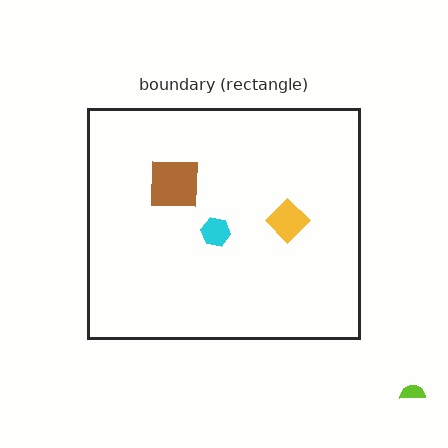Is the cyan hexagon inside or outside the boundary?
Inside.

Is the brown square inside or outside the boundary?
Inside.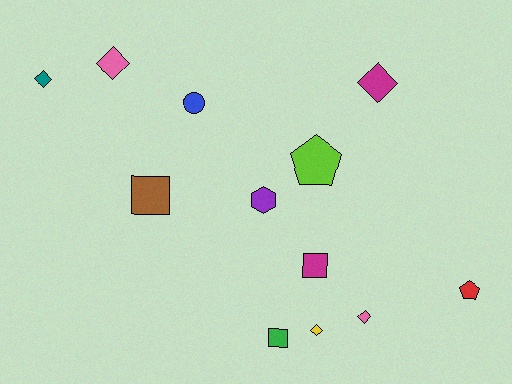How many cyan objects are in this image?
There are no cyan objects.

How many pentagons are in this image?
There are 2 pentagons.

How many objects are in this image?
There are 12 objects.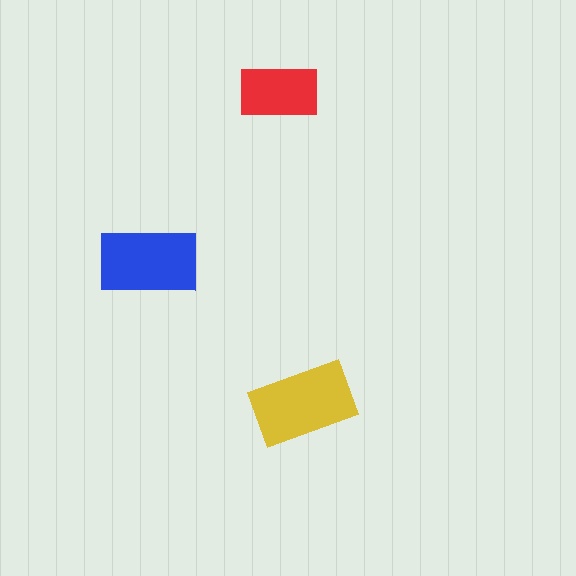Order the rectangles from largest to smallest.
the yellow one, the blue one, the red one.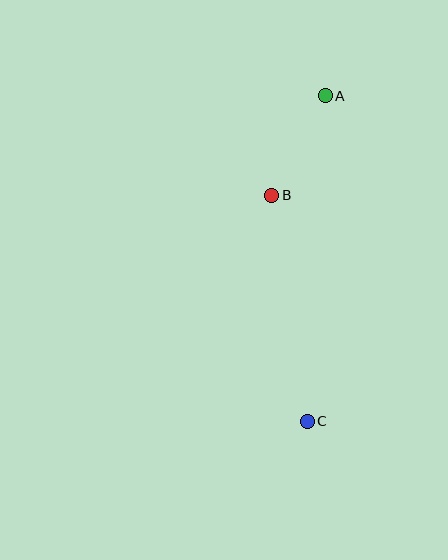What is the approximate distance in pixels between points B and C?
The distance between B and C is approximately 229 pixels.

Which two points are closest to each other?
Points A and B are closest to each other.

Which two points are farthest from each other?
Points A and C are farthest from each other.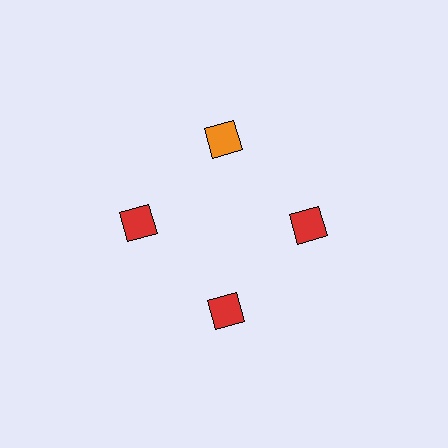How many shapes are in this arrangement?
There are 4 shapes arranged in a ring pattern.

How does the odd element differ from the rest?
It has a different color: orange instead of red.